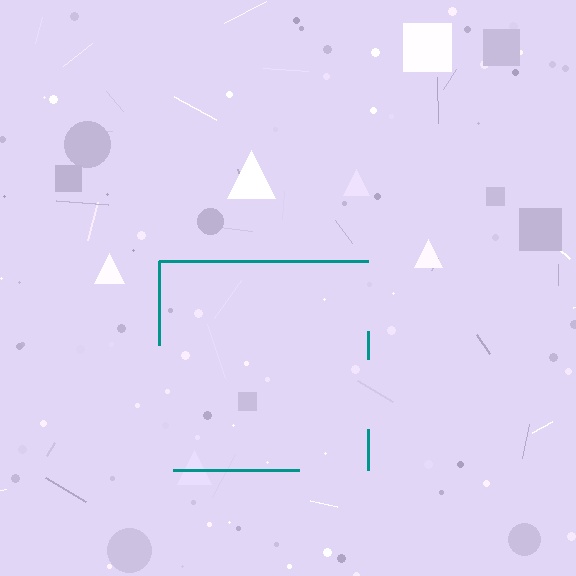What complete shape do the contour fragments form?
The contour fragments form a square.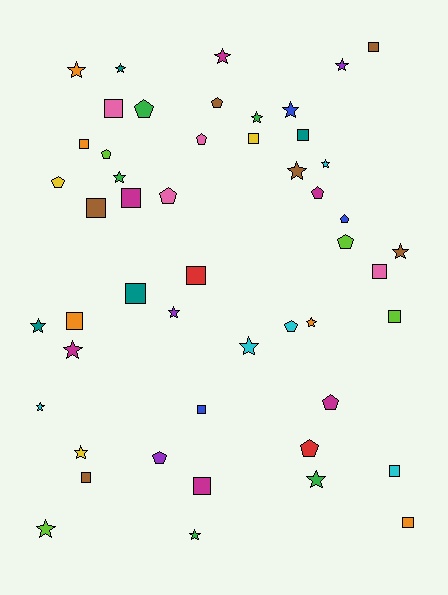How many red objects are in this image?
There are 2 red objects.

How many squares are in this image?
There are 17 squares.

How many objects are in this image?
There are 50 objects.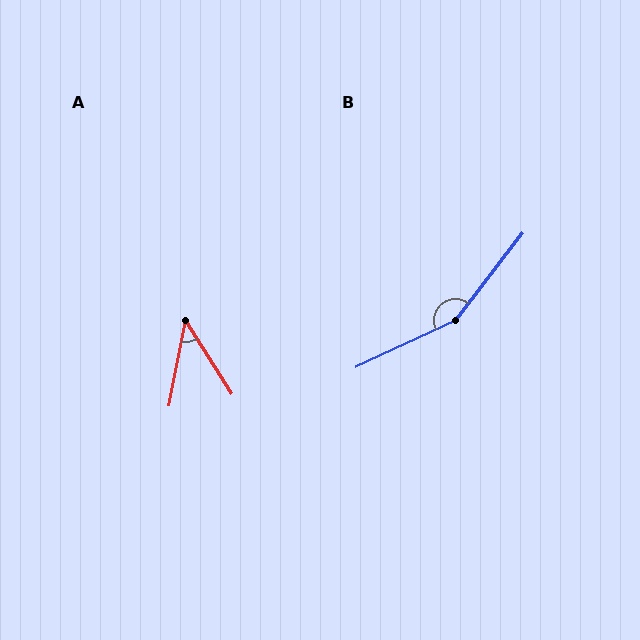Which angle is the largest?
B, at approximately 153 degrees.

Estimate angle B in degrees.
Approximately 153 degrees.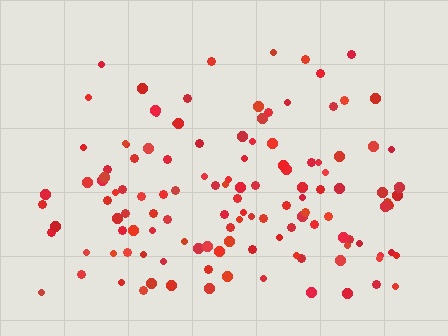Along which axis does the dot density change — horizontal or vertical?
Vertical.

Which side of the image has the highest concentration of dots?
The bottom.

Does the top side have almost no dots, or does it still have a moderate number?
Still a moderate number, just noticeably fewer than the bottom.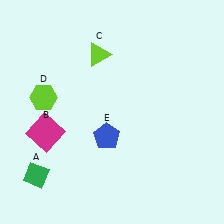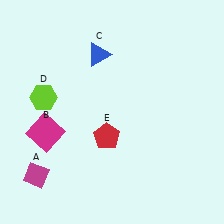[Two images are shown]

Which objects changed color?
A changed from green to magenta. C changed from lime to blue. E changed from blue to red.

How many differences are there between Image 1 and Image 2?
There are 3 differences between the two images.